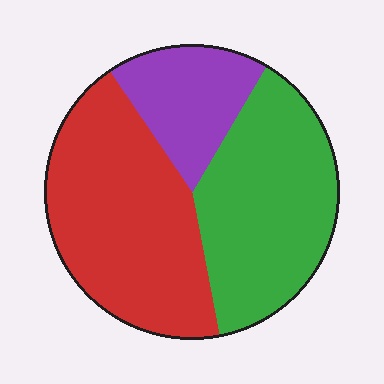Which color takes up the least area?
Purple, at roughly 20%.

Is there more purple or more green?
Green.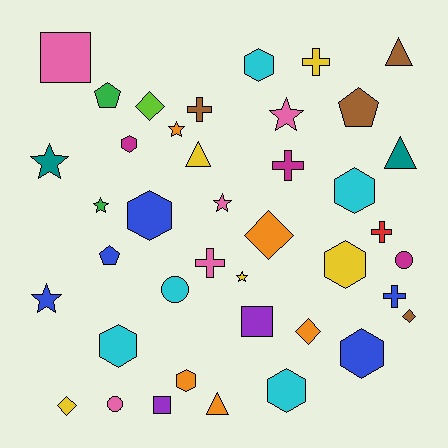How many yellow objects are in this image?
There are 5 yellow objects.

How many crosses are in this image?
There are 6 crosses.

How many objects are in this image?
There are 40 objects.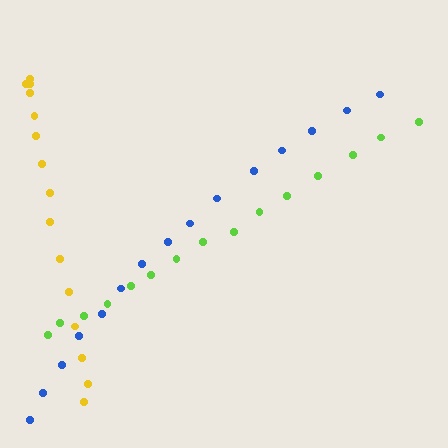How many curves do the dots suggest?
There are 3 distinct paths.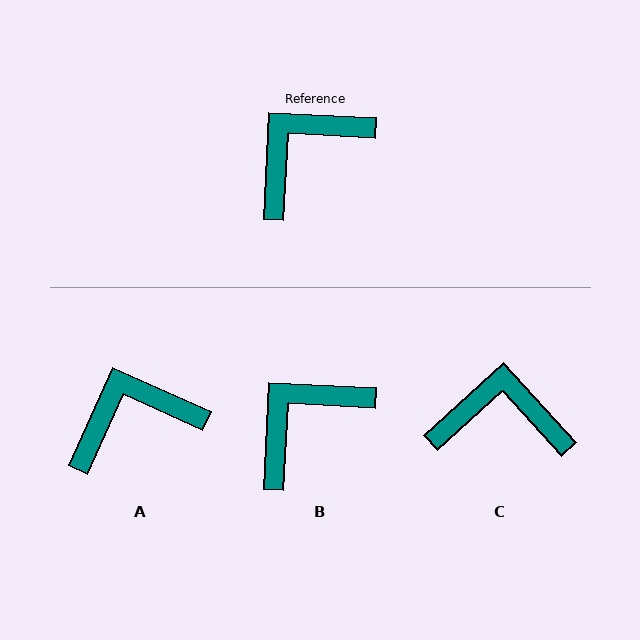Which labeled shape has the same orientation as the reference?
B.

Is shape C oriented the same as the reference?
No, it is off by about 45 degrees.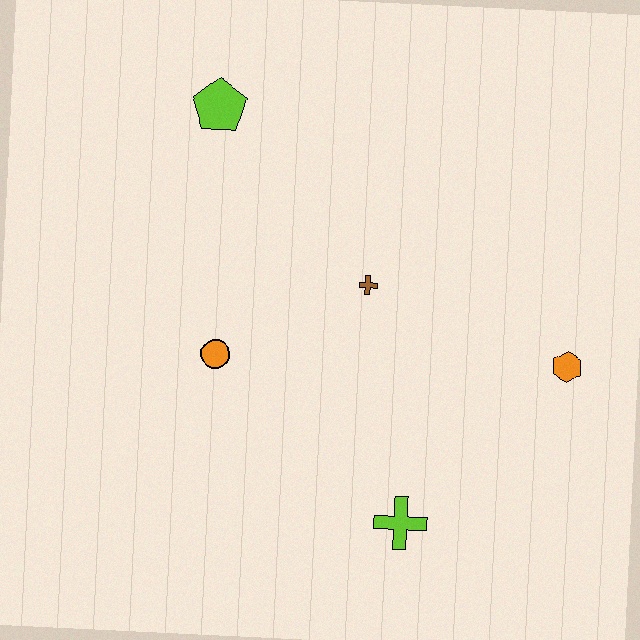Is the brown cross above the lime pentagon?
No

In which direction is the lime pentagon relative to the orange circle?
The lime pentagon is above the orange circle.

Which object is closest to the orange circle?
The brown cross is closest to the orange circle.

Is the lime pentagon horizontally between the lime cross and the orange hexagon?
No